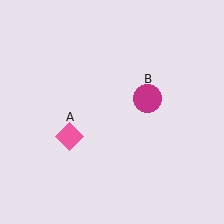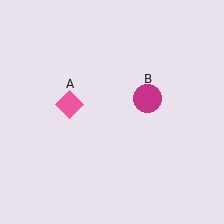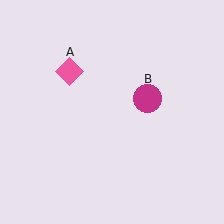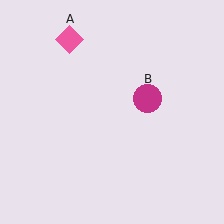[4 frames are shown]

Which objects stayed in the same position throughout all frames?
Magenta circle (object B) remained stationary.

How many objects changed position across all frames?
1 object changed position: pink diamond (object A).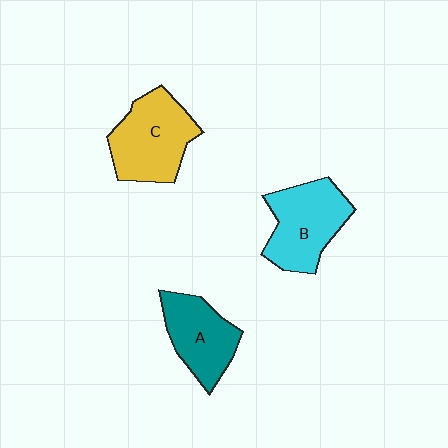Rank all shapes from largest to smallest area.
From largest to smallest: C (yellow), B (cyan), A (teal).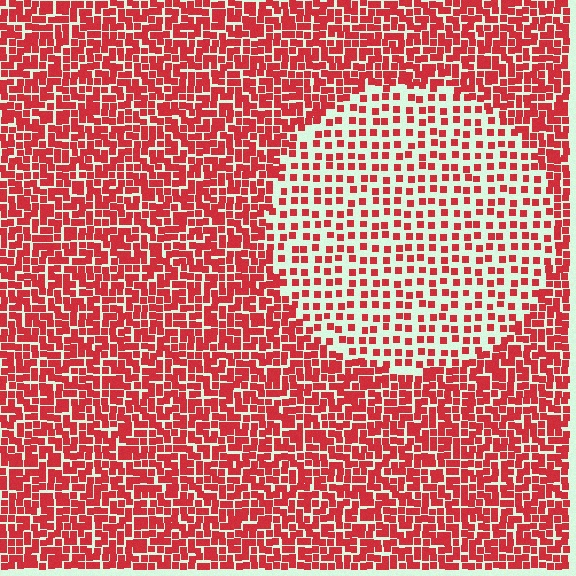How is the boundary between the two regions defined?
The boundary is defined by a change in element density (approximately 2.2x ratio). All elements are the same color, size, and shape.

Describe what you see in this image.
The image contains small red elements arranged at two different densities. A circle-shaped region is visible where the elements are less densely packed than the surrounding area.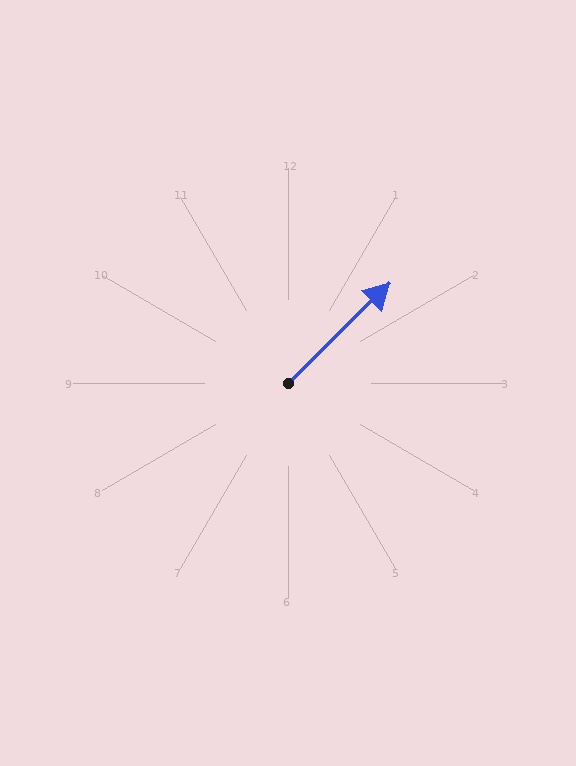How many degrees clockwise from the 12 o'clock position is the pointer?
Approximately 46 degrees.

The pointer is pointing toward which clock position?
Roughly 2 o'clock.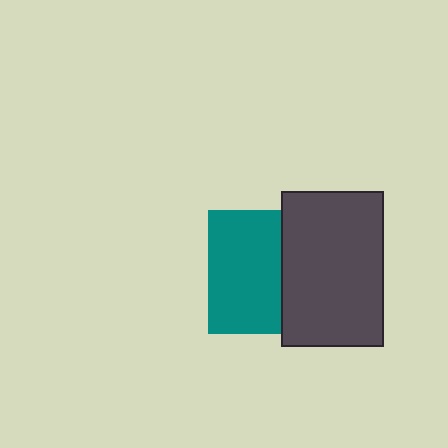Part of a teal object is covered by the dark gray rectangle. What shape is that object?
It is a square.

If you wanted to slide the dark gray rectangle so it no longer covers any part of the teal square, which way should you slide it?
Slide it right — that is the most direct way to separate the two shapes.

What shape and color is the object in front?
The object in front is a dark gray rectangle.